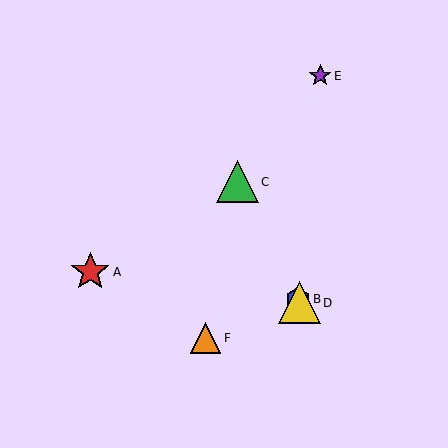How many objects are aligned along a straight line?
3 objects (B, C, D) are aligned along a straight line.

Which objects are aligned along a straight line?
Objects B, C, D are aligned along a straight line.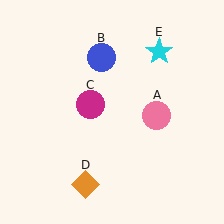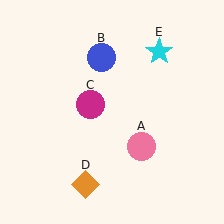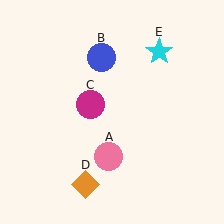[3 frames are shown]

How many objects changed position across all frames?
1 object changed position: pink circle (object A).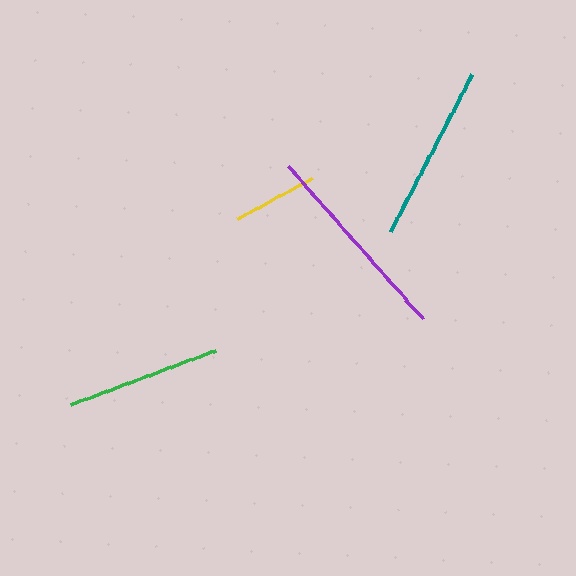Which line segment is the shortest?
The yellow line is the shortest at approximately 85 pixels.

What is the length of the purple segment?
The purple segment is approximately 203 pixels long.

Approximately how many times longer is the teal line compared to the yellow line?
The teal line is approximately 2.1 times the length of the yellow line.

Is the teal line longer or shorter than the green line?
The teal line is longer than the green line.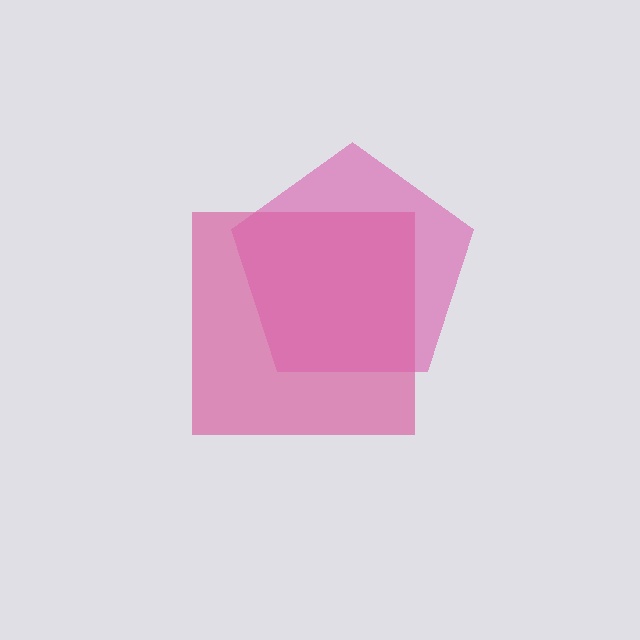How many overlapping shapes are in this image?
There are 2 overlapping shapes in the image.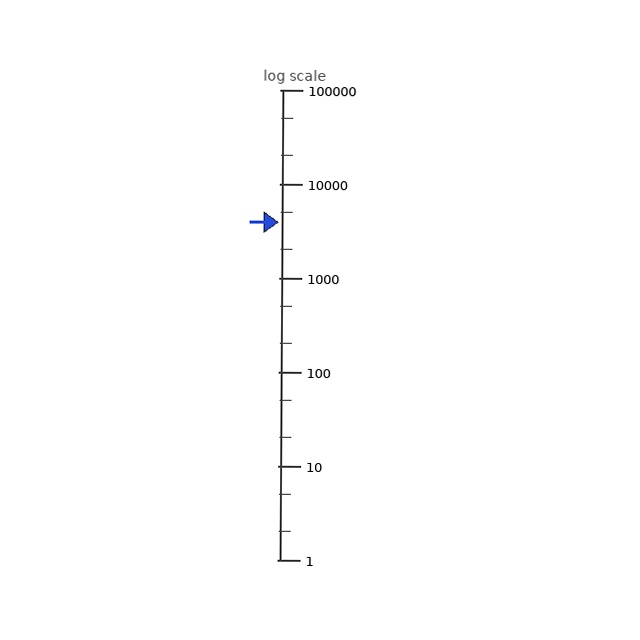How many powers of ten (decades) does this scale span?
The scale spans 5 decades, from 1 to 100000.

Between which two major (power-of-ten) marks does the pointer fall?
The pointer is between 1000 and 10000.